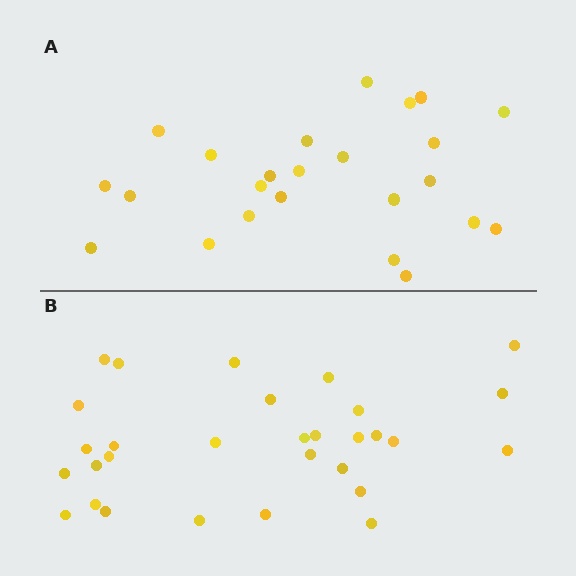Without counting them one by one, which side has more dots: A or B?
Region B (the bottom region) has more dots.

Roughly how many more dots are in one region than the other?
Region B has about 6 more dots than region A.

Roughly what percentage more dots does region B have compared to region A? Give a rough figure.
About 25% more.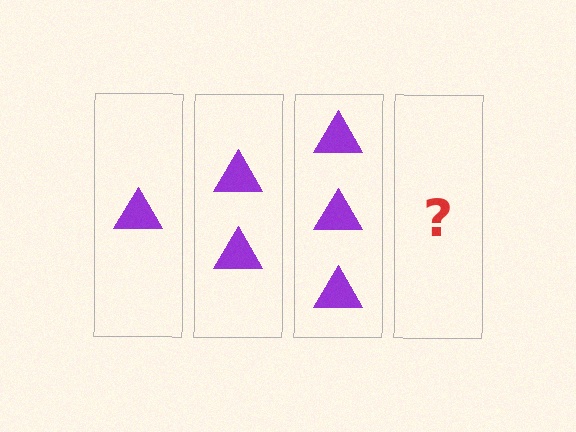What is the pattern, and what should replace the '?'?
The pattern is that each step adds one more triangle. The '?' should be 4 triangles.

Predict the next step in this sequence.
The next step is 4 triangles.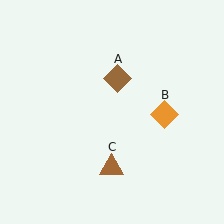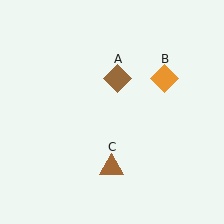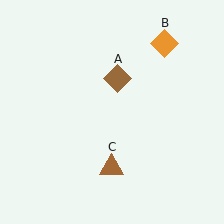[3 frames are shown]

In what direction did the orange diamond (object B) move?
The orange diamond (object B) moved up.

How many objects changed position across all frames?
1 object changed position: orange diamond (object B).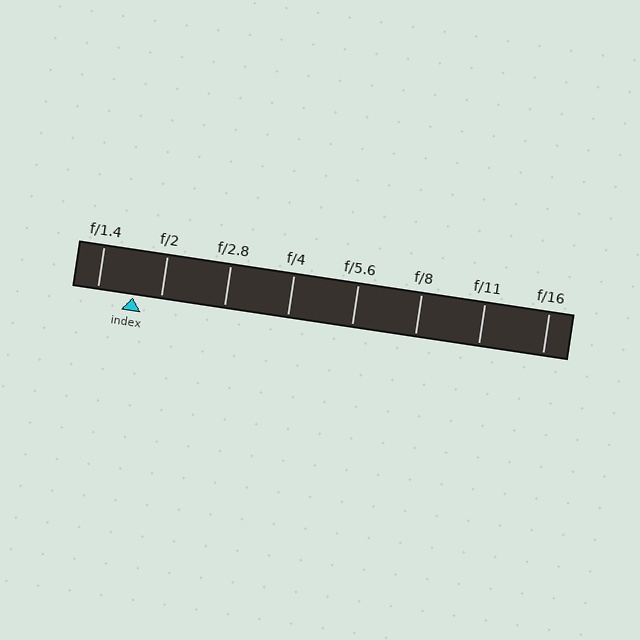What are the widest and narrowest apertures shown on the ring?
The widest aperture shown is f/1.4 and the narrowest is f/16.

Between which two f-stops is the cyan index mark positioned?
The index mark is between f/1.4 and f/2.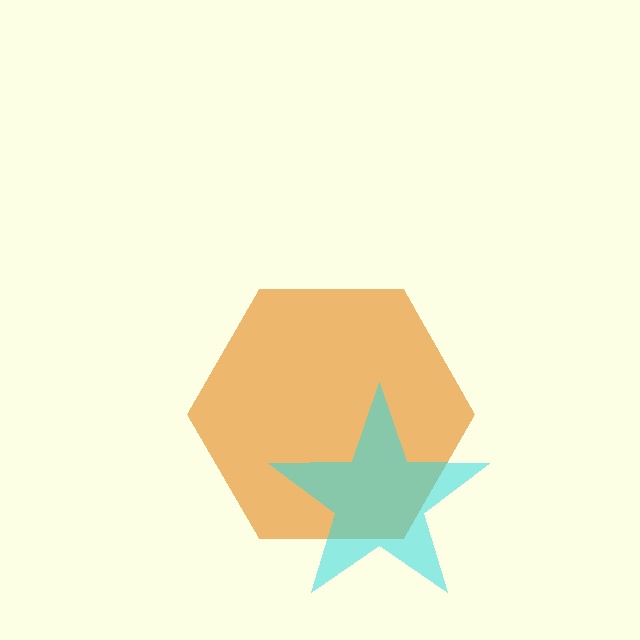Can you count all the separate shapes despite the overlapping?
Yes, there are 2 separate shapes.